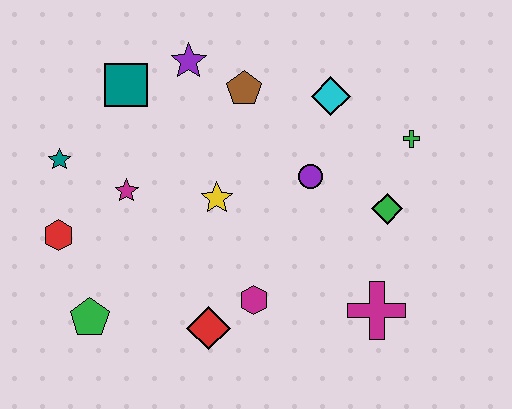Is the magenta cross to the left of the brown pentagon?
No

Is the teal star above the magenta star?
Yes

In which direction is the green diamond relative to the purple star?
The green diamond is to the right of the purple star.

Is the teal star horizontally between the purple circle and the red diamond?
No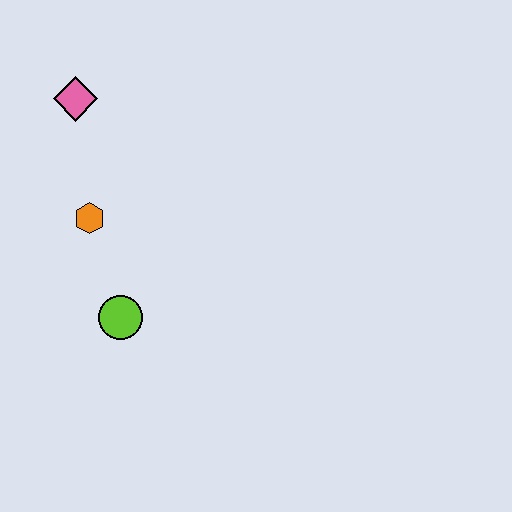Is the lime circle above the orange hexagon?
No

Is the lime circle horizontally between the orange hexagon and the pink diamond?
No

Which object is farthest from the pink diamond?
The lime circle is farthest from the pink diamond.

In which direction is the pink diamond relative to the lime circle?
The pink diamond is above the lime circle.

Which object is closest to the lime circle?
The orange hexagon is closest to the lime circle.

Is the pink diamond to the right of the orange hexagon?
No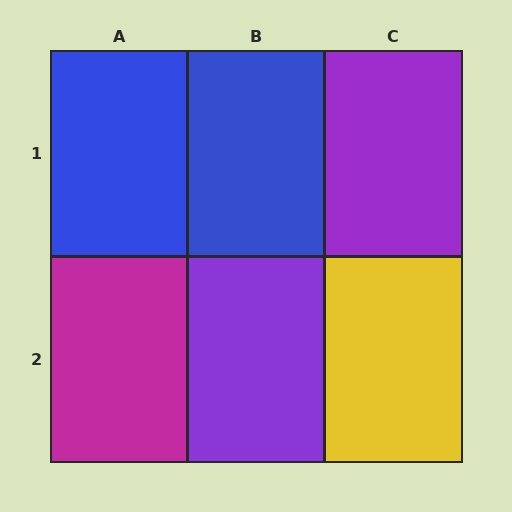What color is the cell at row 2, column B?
Purple.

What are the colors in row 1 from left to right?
Blue, blue, purple.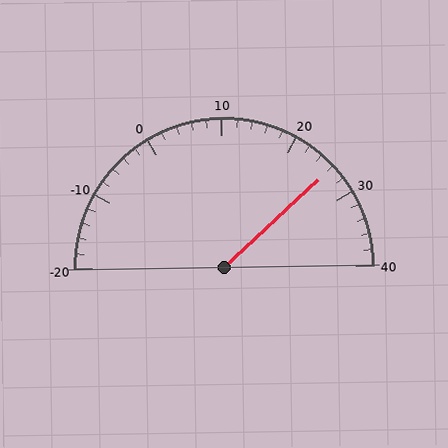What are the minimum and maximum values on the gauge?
The gauge ranges from -20 to 40.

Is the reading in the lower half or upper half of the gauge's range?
The reading is in the upper half of the range (-20 to 40).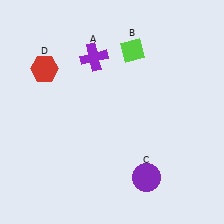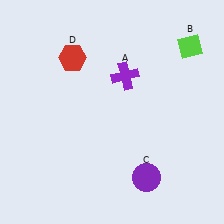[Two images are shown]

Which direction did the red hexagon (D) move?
The red hexagon (D) moved right.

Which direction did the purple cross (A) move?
The purple cross (A) moved right.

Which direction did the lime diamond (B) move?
The lime diamond (B) moved right.